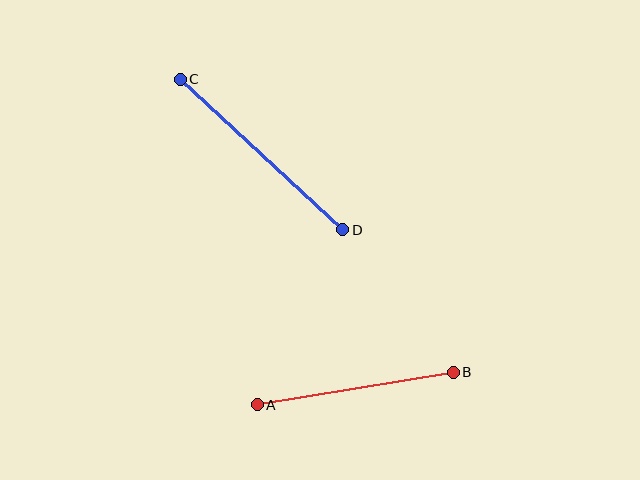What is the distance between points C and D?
The distance is approximately 222 pixels.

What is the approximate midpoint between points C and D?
The midpoint is at approximately (261, 155) pixels.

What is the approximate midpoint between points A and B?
The midpoint is at approximately (355, 389) pixels.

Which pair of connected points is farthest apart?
Points C and D are farthest apart.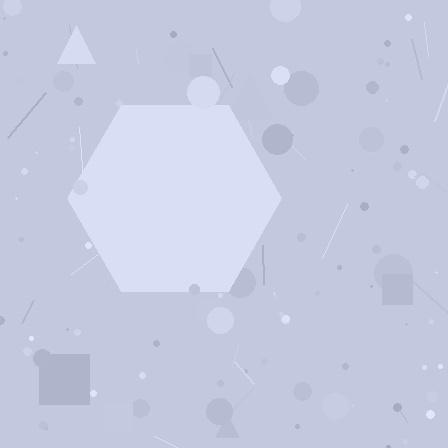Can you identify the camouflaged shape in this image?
The camouflaged shape is a hexagon.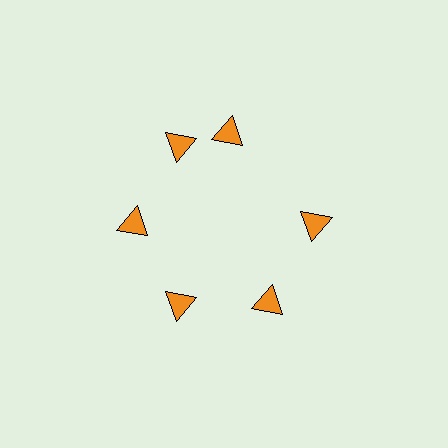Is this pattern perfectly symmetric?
No. The 6 orange triangles are arranged in a ring, but one element near the 1 o'clock position is rotated out of alignment along the ring, breaking the 6-fold rotational symmetry.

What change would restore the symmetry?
The symmetry would be restored by rotating it back into even spacing with its neighbors so that all 6 triangles sit at equal angles and equal distance from the center.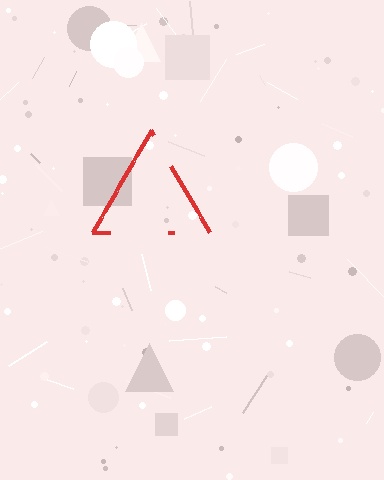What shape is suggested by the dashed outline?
The dashed outline suggests a triangle.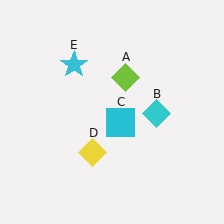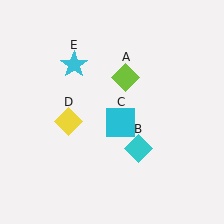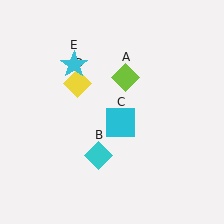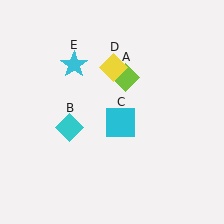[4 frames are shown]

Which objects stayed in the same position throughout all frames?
Lime diamond (object A) and cyan square (object C) and cyan star (object E) remained stationary.